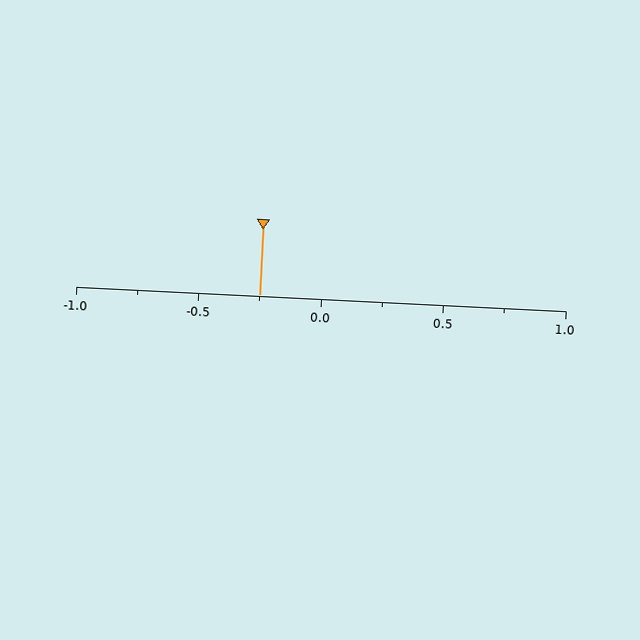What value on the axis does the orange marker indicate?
The marker indicates approximately -0.25.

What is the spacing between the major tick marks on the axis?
The major ticks are spaced 0.5 apart.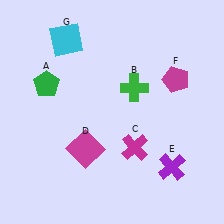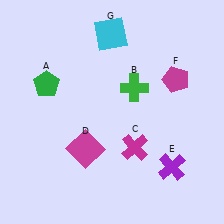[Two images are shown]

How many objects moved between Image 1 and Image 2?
1 object moved between the two images.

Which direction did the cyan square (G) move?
The cyan square (G) moved right.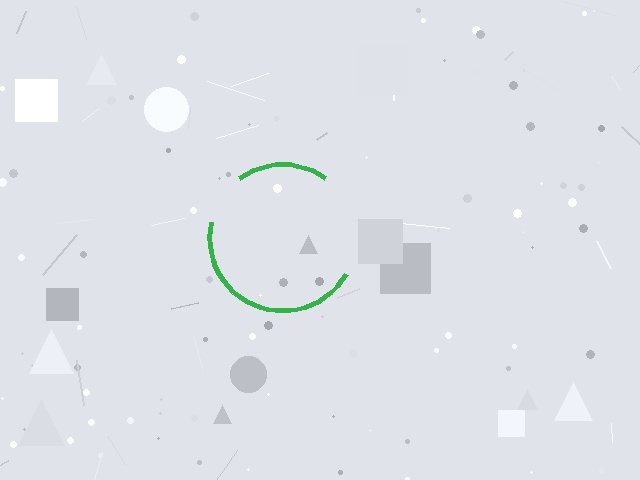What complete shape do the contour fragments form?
The contour fragments form a circle.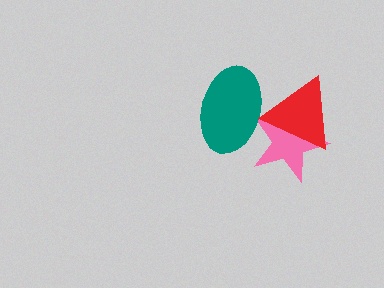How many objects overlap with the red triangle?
2 objects overlap with the red triangle.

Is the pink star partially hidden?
Yes, it is partially covered by another shape.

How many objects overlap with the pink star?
2 objects overlap with the pink star.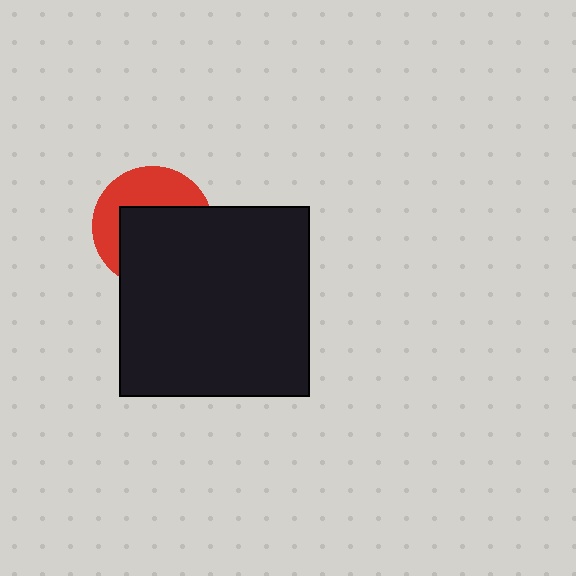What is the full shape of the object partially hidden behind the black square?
The partially hidden object is a red circle.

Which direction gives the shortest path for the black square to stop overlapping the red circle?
Moving toward the lower-right gives the shortest separation.